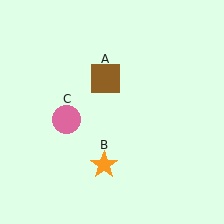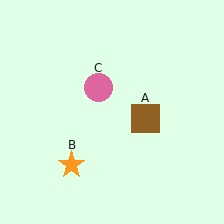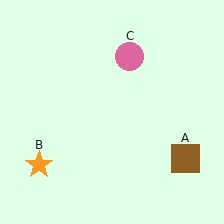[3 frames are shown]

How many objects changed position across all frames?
3 objects changed position: brown square (object A), orange star (object B), pink circle (object C).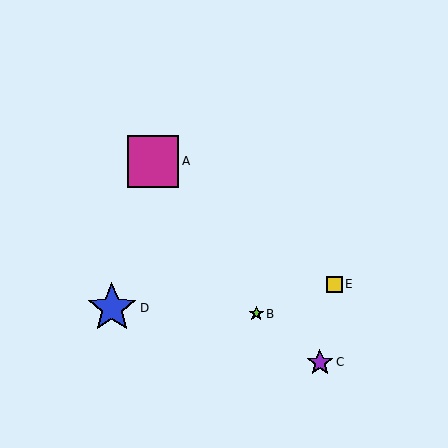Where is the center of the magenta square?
The center of the magenta square is at (153, 161).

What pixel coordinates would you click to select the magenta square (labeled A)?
Click at (153, 161) to select the magenta square A.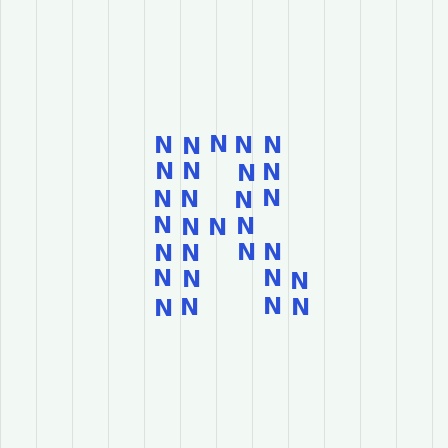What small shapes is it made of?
It is made of small letter N's.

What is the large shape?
The large shape is the letter R.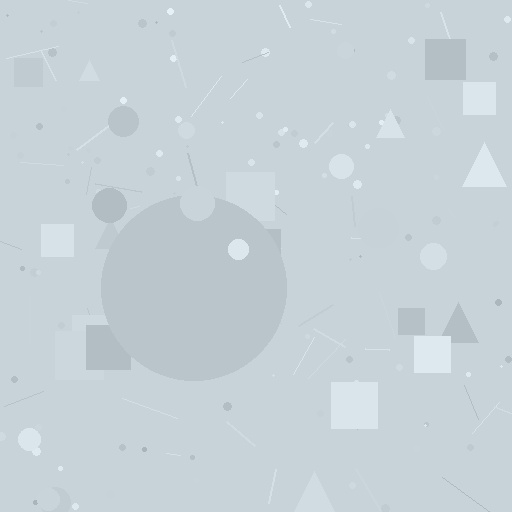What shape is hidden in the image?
A circle is hidden in the image.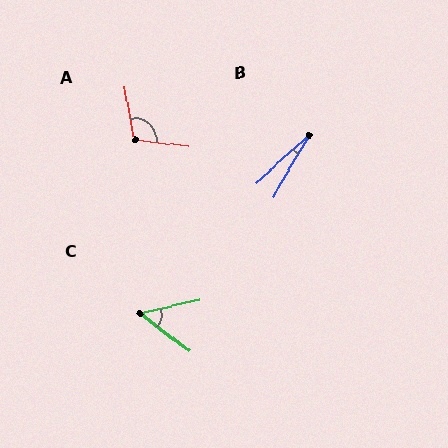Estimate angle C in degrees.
Approximately 50 degrees.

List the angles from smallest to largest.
B (18°), C (50°), A (107°).